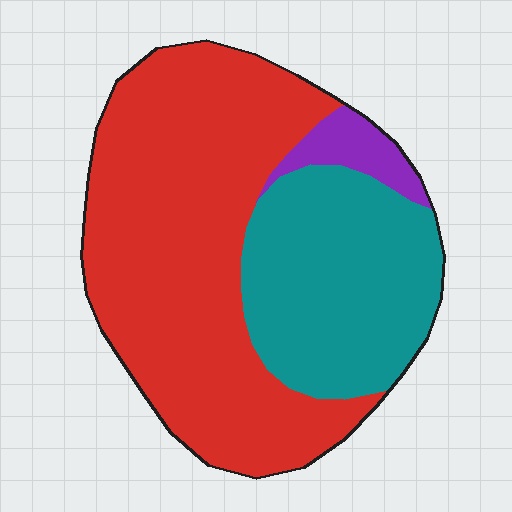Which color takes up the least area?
Purple, at roughly 5%.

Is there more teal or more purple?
Teal.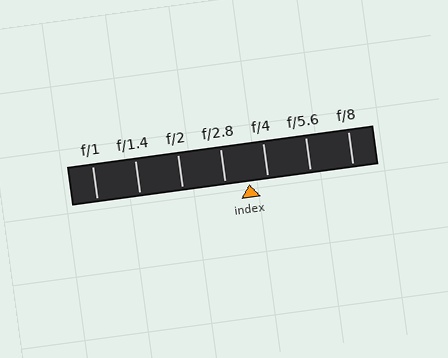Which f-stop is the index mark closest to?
The index mark is closest to f/4.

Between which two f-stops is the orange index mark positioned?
The index mark is between f/2.8 and f/4.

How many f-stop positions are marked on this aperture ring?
There are 7 f-stop positions marked.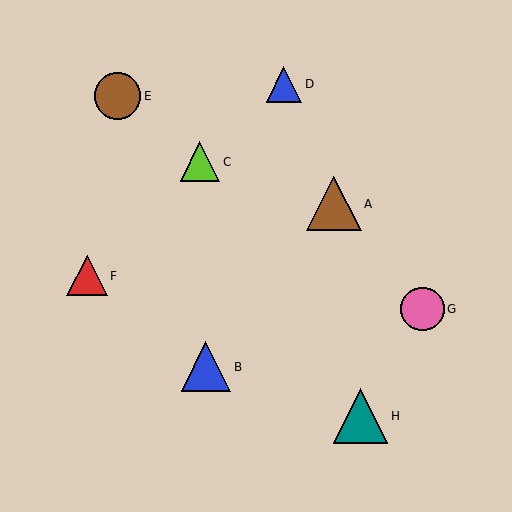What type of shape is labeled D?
Shape D is a blue triangle.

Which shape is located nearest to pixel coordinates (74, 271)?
The red triangle (labeled F) at (87, 276) is nearest to that location.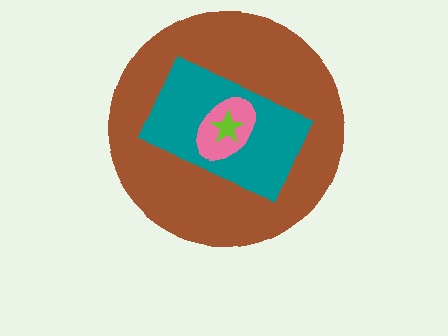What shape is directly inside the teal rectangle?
The pink ellipse.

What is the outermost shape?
The brown circle.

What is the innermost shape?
The lime star.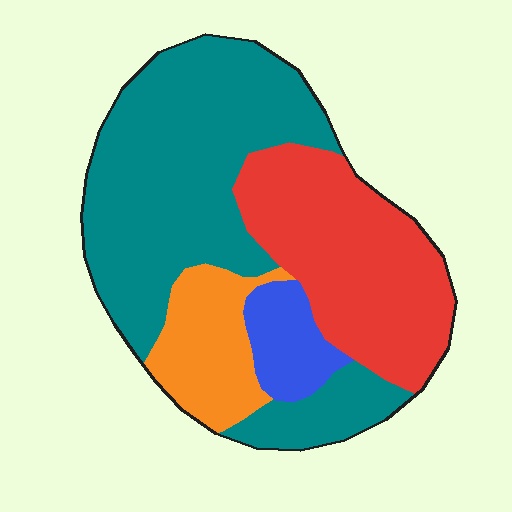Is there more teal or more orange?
Teal.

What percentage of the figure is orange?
Orange covers around 15% of the figure.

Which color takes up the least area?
Blue, at roughly 10%.